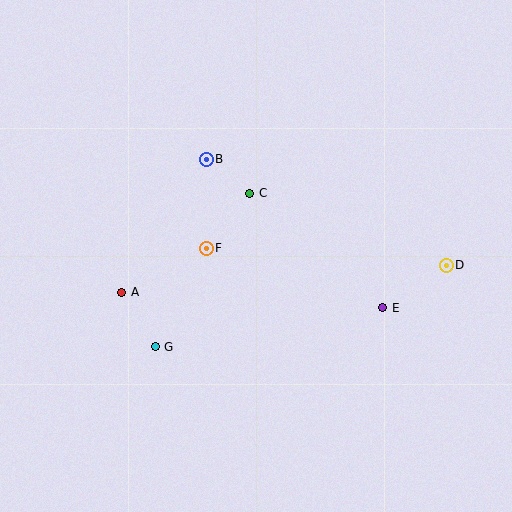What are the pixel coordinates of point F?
Point F is at (206, 248).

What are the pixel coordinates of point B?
Point B is at (206, 159).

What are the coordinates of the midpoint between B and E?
The midpoint between B and E is at (295, 233).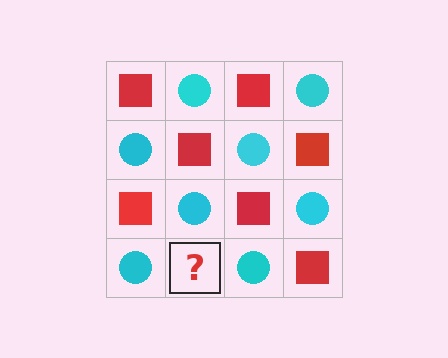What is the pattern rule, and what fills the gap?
The rule is that it alternates red square and cyan circle in a checkerboard pattern. The gap should be filled with a red square.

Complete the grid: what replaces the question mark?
The question mark should be replaced with a red square.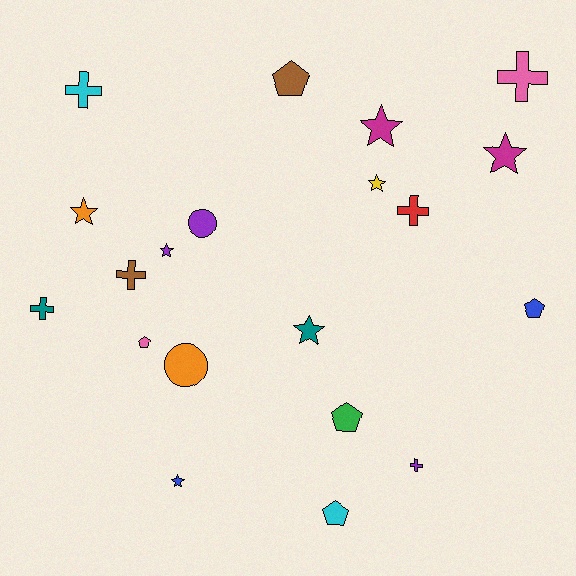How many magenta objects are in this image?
There are 2 magenta objects.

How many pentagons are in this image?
There are 5 pentagons.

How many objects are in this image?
There are 20 objects.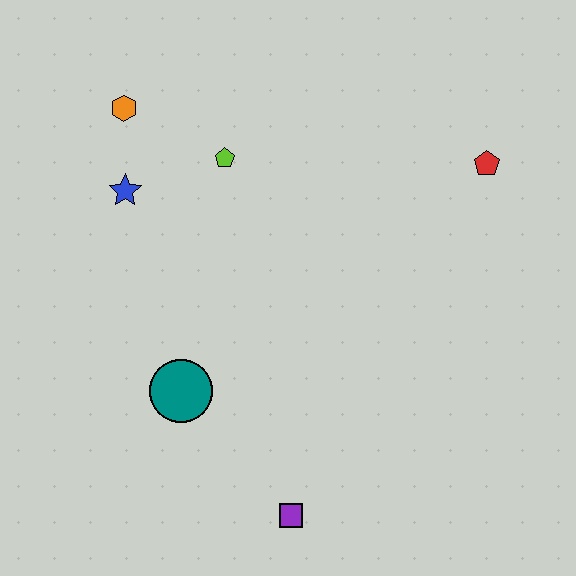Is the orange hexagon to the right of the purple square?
No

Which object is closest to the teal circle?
The purple square is closest to the teal circle.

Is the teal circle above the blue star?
No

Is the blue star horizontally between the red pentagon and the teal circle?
No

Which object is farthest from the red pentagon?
The purple square is farthest from the red pentagon.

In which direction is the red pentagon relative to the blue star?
The red pentagon is to the right of the blue star.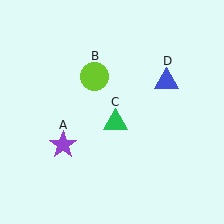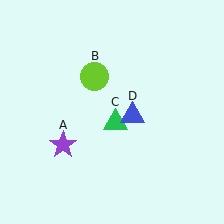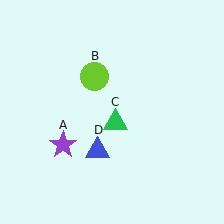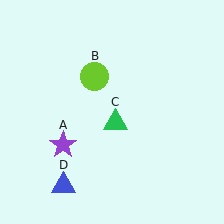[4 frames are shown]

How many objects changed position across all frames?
1 object changed position: blue triangle (object D).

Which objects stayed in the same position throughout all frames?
Purple star (object A) and lime circle (object B) and green triangle (object C) remained stationary.